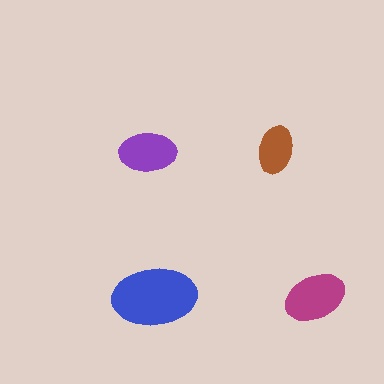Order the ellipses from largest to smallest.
the blue one, the magenta one, the purple one, the brown one.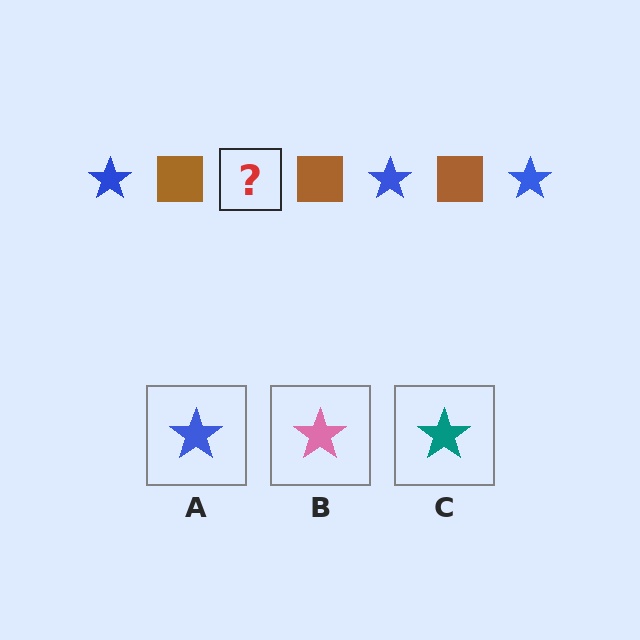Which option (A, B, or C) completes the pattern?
A.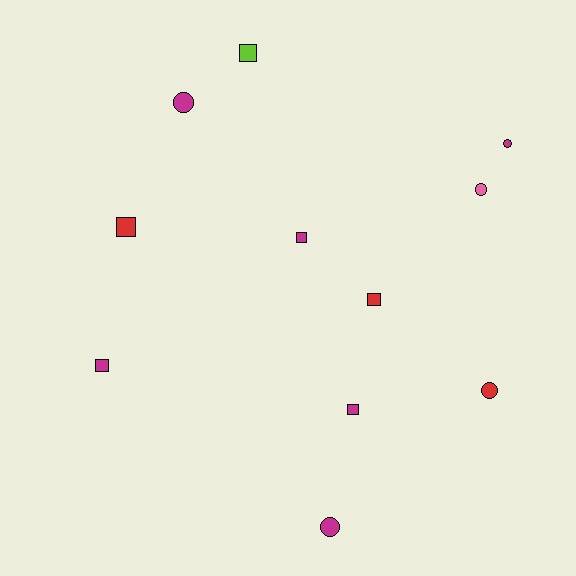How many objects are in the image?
There are 11 objects.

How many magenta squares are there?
There are 3 magenta squares.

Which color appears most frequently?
Magenta, with 6 objects.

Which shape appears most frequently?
Square, with 6 objects.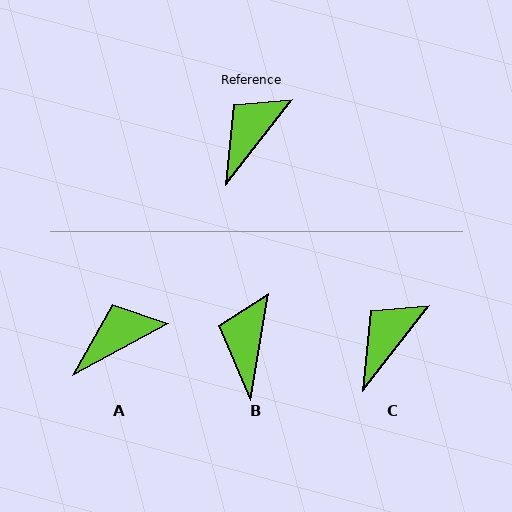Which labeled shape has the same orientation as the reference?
C.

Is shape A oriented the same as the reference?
No, it is off by about 24 degrees.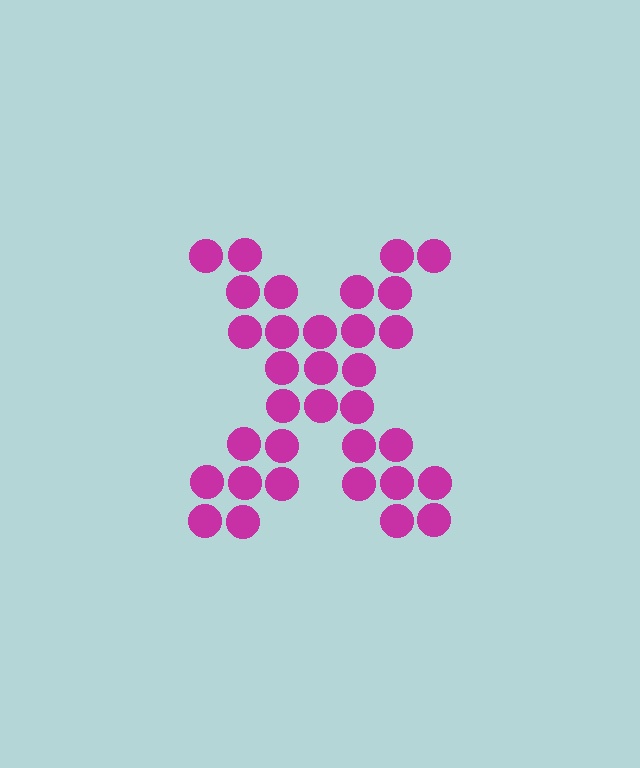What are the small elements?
The small elements are circles.